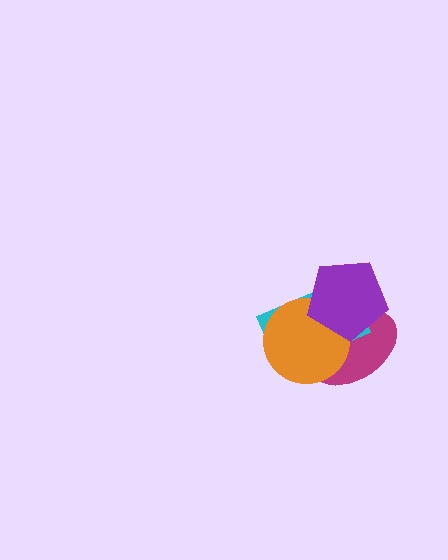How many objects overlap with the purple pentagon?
3 objects overlap with the purple pentagon.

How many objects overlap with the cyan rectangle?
3 objects overlap with the cyan rectangle.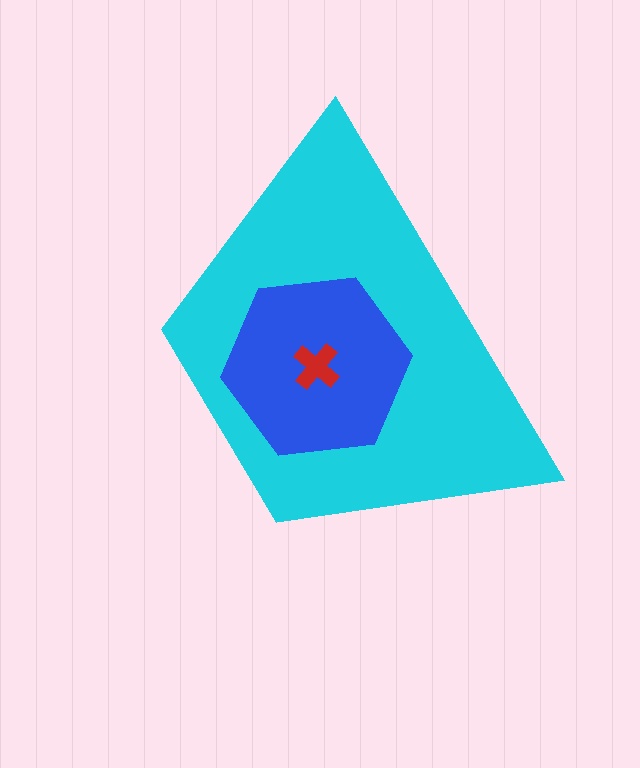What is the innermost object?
The red cross.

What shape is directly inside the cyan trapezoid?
The blue hexagon.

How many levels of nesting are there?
3.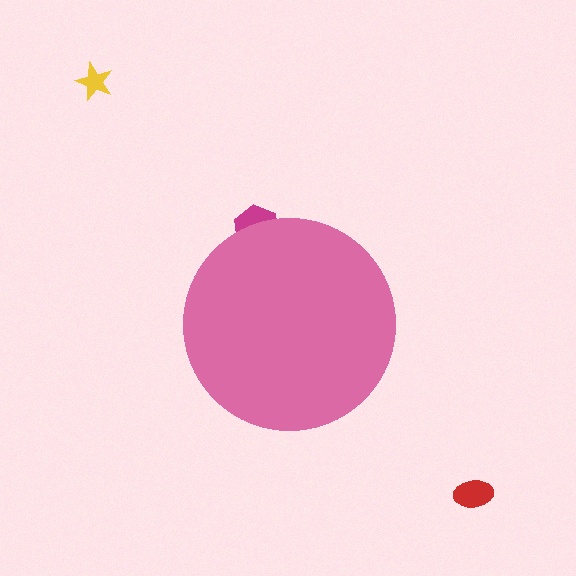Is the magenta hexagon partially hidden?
Yes, the magenta hexagon is partially hidden behind the pink circle.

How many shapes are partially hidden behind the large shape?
1 shape is partially hidden.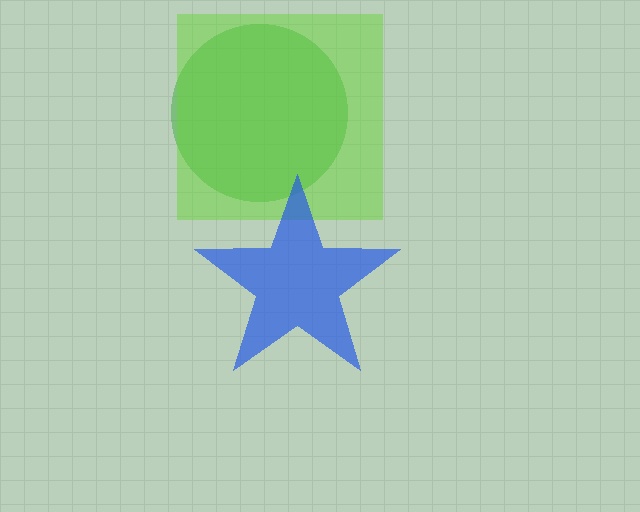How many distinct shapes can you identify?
There are 3 distinct shapes: a green circle, a lime square, a blue star.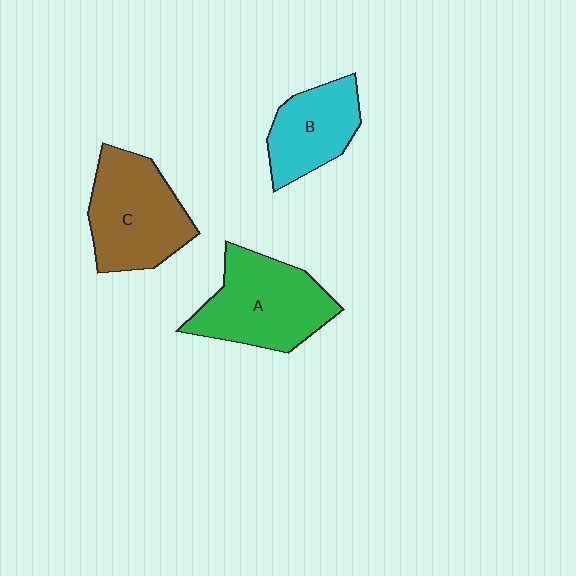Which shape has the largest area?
Shape A (green).